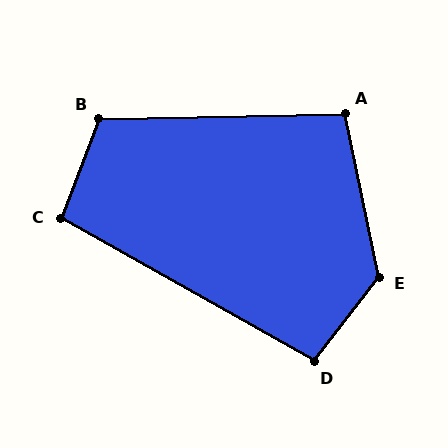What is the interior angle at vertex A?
Approximately 101 degrees (obtuse).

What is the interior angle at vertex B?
Approximately 112 degrees (obtuse).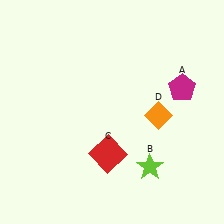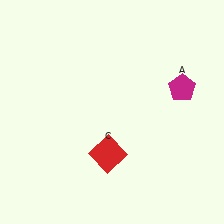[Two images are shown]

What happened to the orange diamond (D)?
The orange diamond (D) was removed in Image 2. It was in the bottom-right area of Image 1.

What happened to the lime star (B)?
The lime star (B) was removed in Image 2. It was in the bottom-right area of Image 1.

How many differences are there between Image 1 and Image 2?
There are 2 differences between the two images.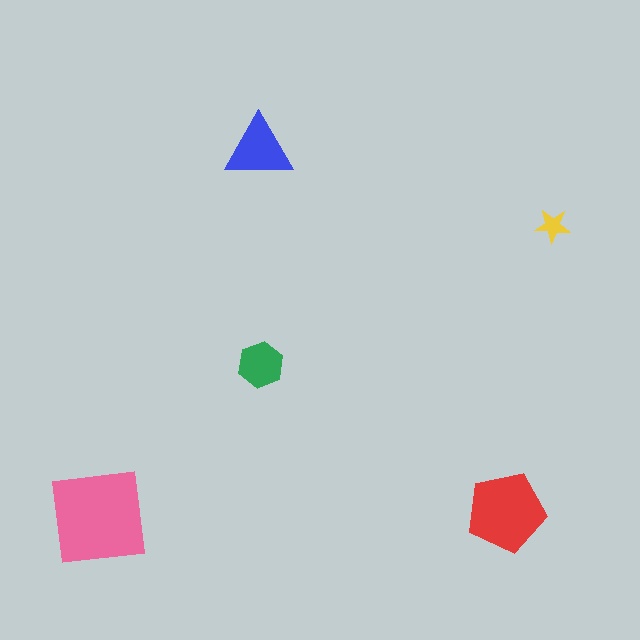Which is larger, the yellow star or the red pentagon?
The red pentagon.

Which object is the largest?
The pink square.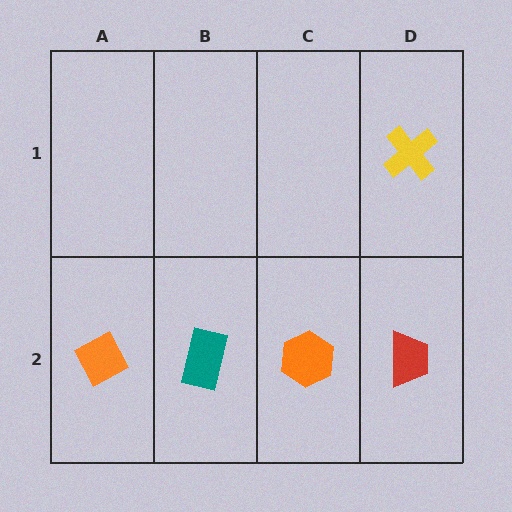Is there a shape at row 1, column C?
No, that cell is empty.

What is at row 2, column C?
An orange hexagon.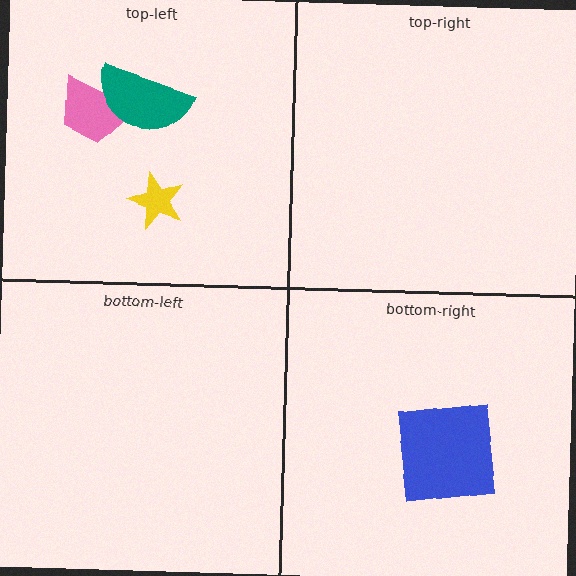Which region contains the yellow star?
The top-left region.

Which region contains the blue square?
The bottom-right region.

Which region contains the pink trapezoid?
The top-left region.